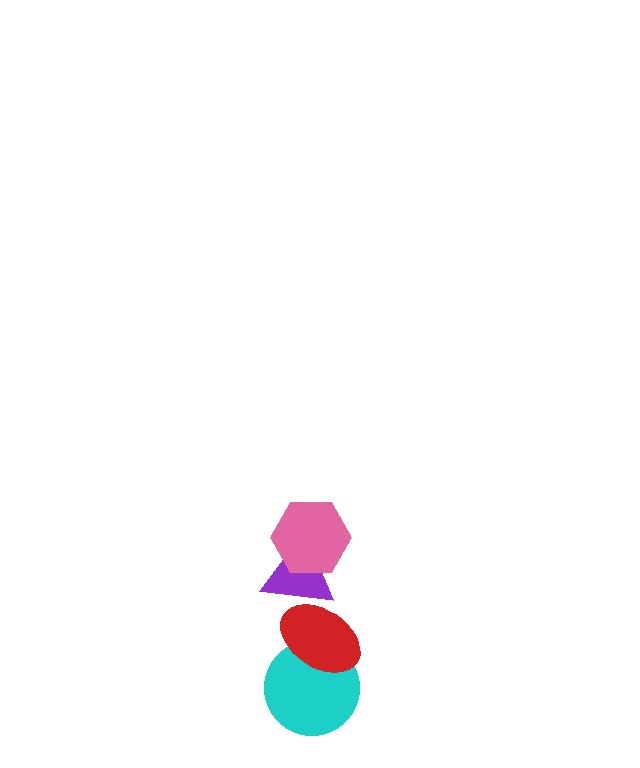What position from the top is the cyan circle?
The cyan circle is 4th from the top.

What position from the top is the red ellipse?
The red ellipse is 3rd from the top.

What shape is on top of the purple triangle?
The pink hexagon is on top of the purple triangle.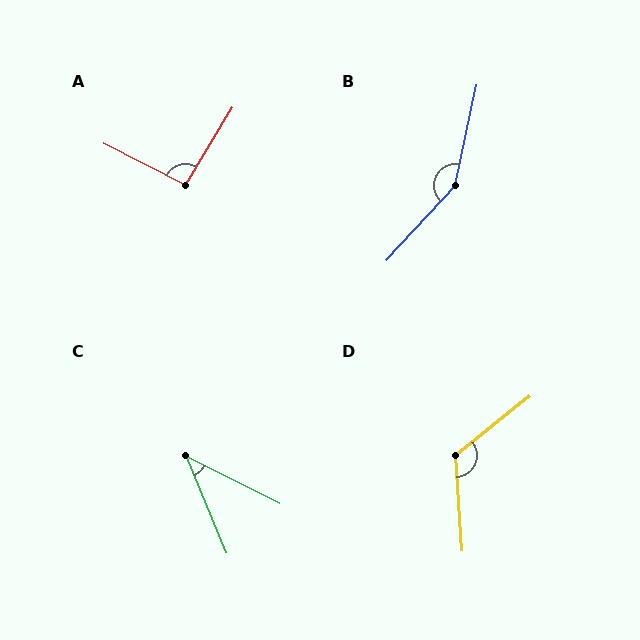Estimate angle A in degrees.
Approximately 94 degrees.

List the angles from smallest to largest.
C (41°), A (94°), D (125°), B (149°).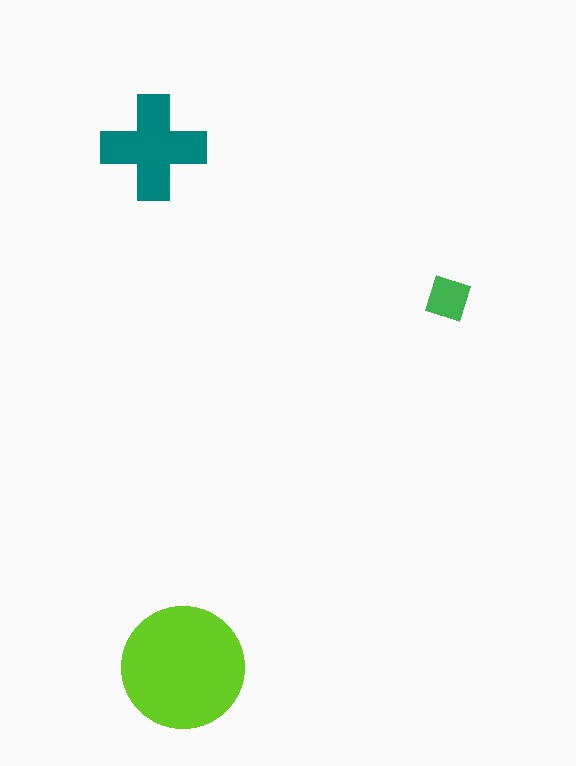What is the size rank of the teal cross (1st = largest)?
2nd.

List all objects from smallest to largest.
The green square, the teal cross, the lime circle.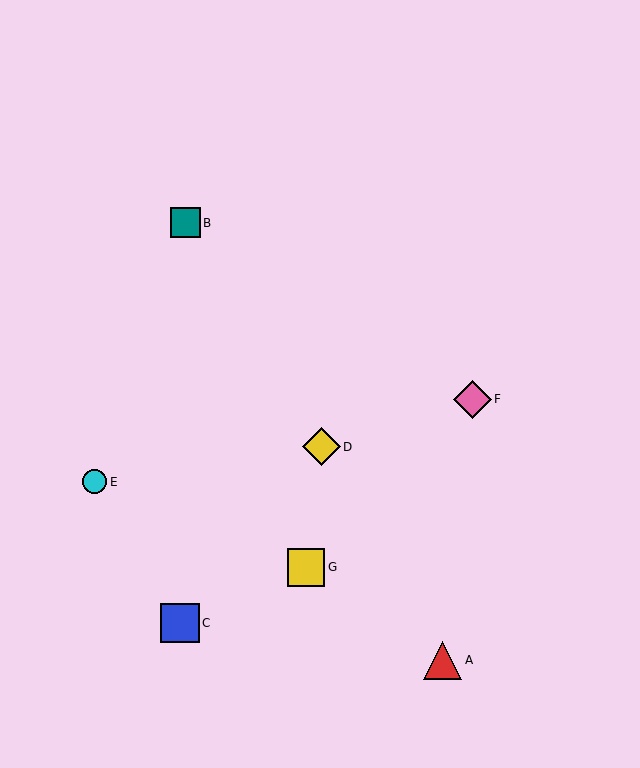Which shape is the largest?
The blue square (labeled C) is the largest.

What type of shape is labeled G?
Shape G is a yellow square.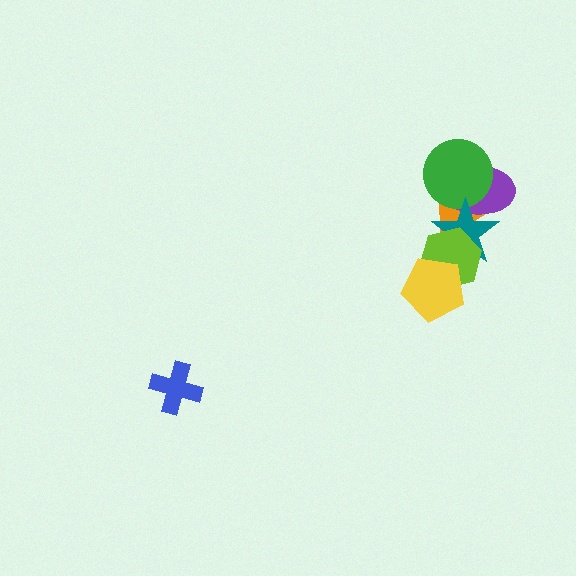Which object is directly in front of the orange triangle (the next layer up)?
The purple ellipse is directly in front of the orange triangle.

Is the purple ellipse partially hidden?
Yes, it is partially covered by another shape.